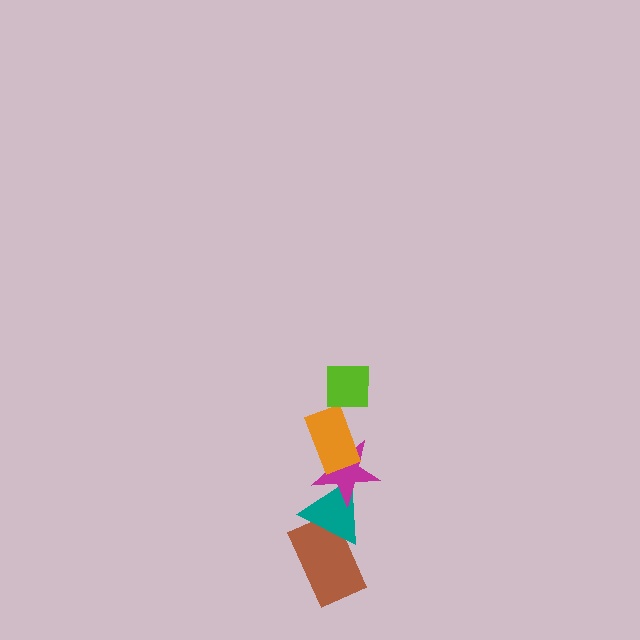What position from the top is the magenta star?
The magenta star is 3rd from the top.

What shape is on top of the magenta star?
The orange rectangle is on top of the magenta star.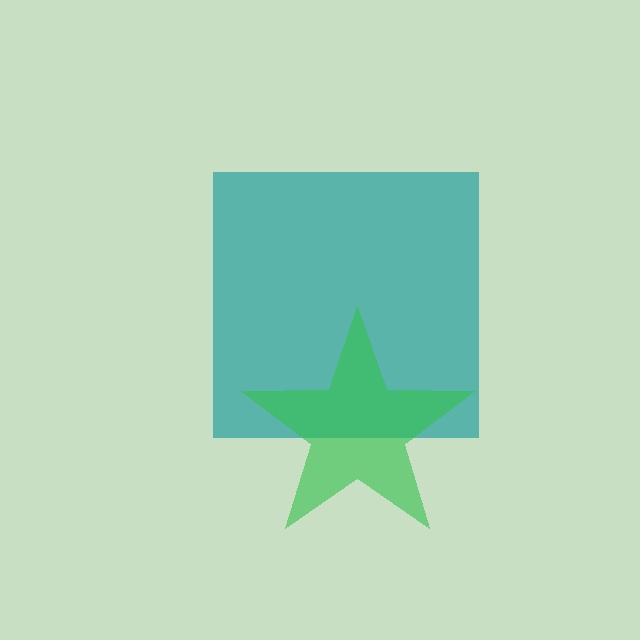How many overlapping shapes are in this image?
There are 2 overlapping shapes in the image.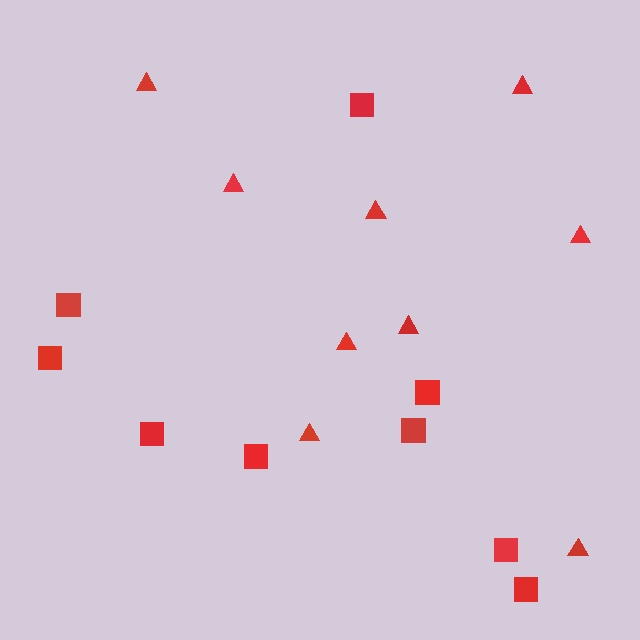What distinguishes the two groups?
There are 2 groups: one group of triangles (9) and one group of squares (9).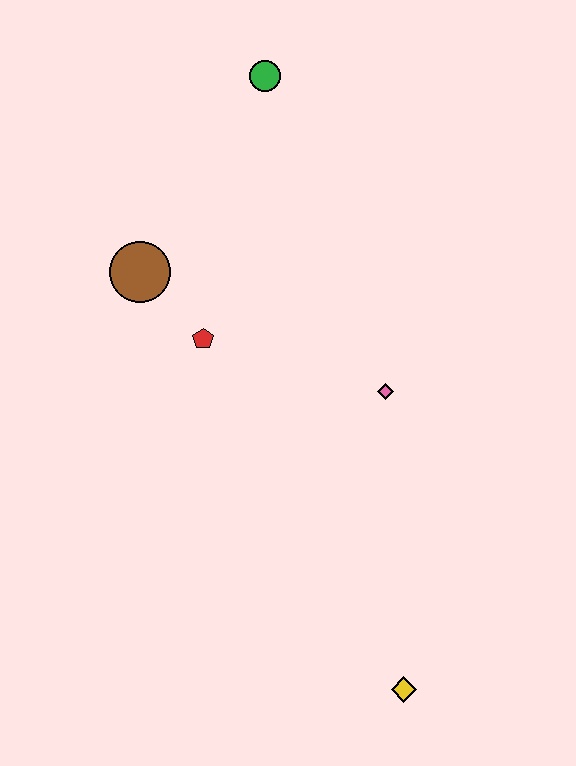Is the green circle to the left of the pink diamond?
Yes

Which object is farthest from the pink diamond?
The green circle is farthest from the pink diamond.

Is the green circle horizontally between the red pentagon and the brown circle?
No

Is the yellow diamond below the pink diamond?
Yes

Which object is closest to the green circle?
The brown circle is closest to the green circle.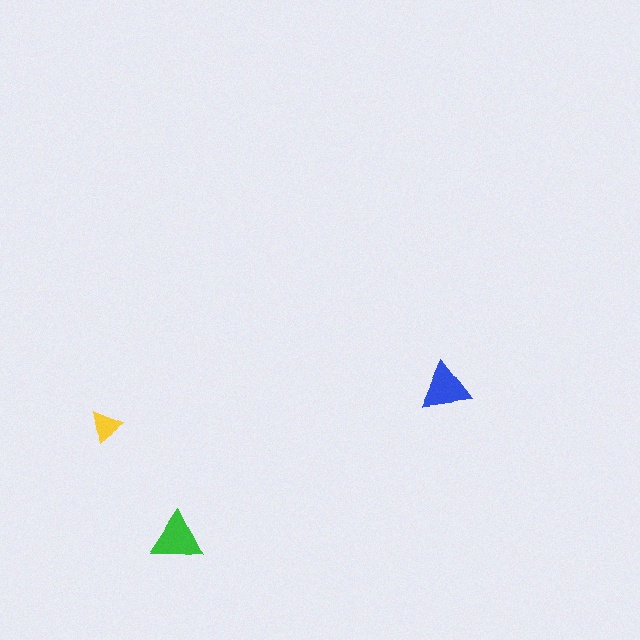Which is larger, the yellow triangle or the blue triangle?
The blue one.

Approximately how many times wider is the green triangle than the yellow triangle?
About 1.5 times wider.